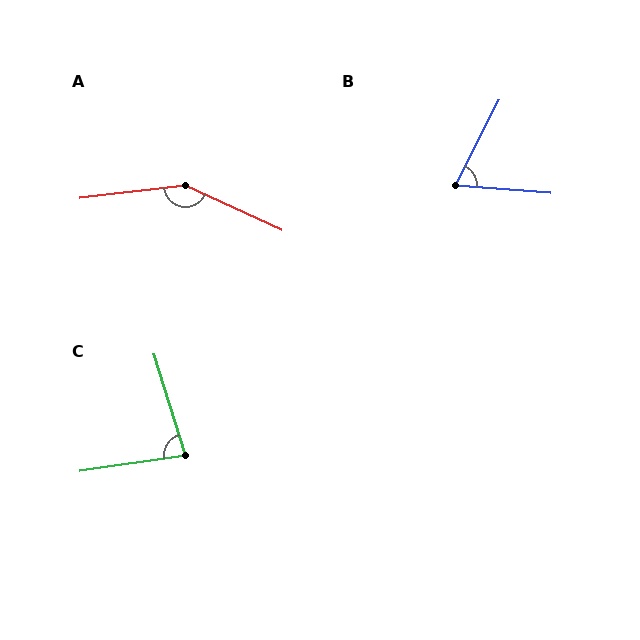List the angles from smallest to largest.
B (68°), C (81°), A (149°).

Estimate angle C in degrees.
Approximately 81 degrees.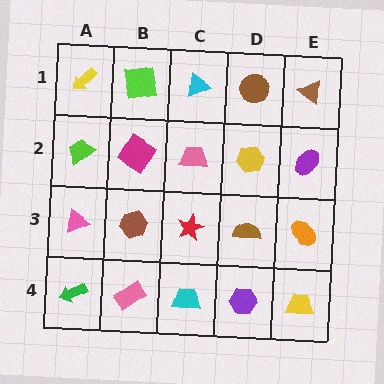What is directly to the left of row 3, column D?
A red star.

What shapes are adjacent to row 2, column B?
A lime square (row 1, column B), a brown hexagon (row 3, column B), a lime trapezoid (row 2, column A), a pink trapezoid (row 2, column C).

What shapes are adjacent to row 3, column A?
A lime trapezoid (row 2, column A), a green arrow (row 4, column A), a brown hexagon (row 3, column B).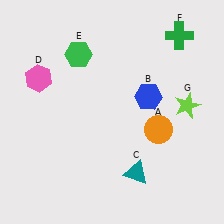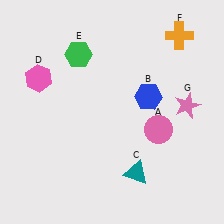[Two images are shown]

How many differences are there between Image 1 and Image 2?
There are 3 differences between the two images.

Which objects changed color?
A changed from orange to pink. F changed from green to orange. G changed from lime to pink.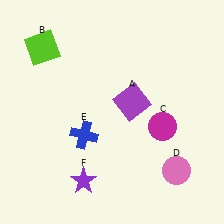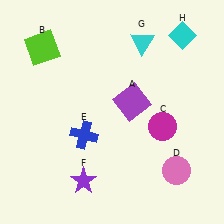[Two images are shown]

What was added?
A cyan triangle (G), a cyan diamond (H) were added in Image 2.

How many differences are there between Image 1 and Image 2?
There are 2 differences between the two images.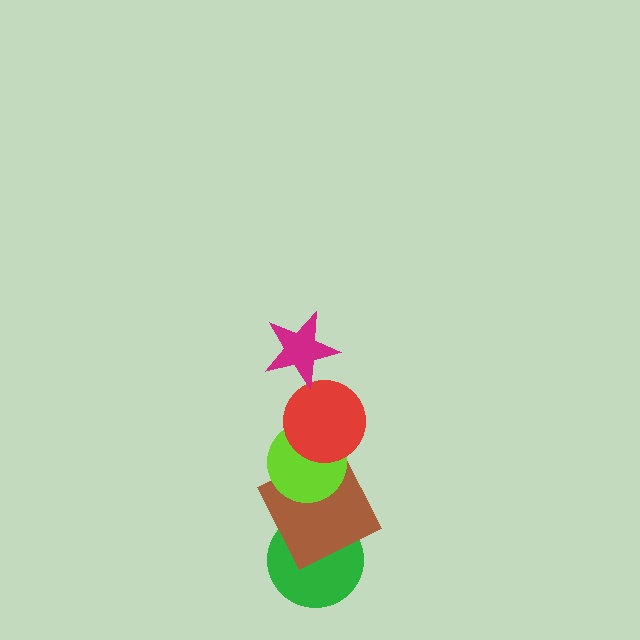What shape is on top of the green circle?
The brown square is on top of the green circle.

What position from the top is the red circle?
The red circle is 2nd from the top.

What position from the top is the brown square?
The brown square is 4th from the top.